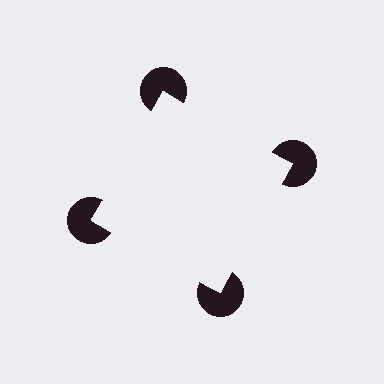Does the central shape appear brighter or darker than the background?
It typically appears slightly brighter than the background, even though no actual brightness change is drawn.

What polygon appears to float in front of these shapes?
An illusory square — its edges are inferred from the aligned wedge cuts in the pac-man discs, not physically drawn.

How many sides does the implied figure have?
4 sides.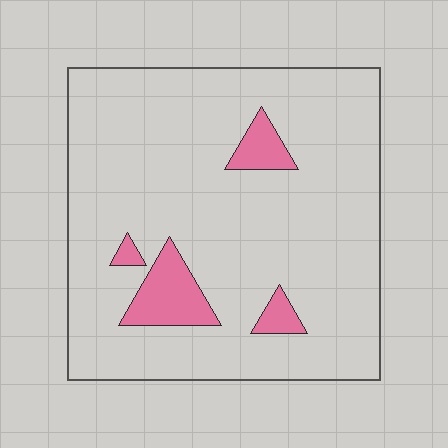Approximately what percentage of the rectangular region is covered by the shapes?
Approximately 10%.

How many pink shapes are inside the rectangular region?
4.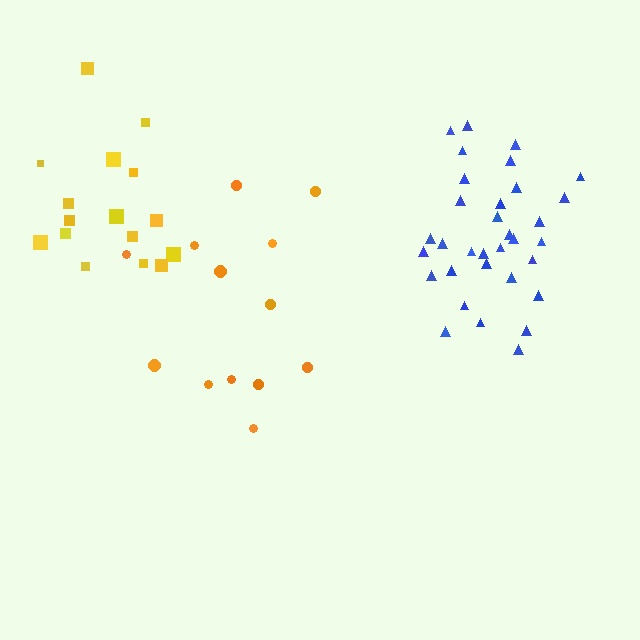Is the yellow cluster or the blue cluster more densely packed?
Blue.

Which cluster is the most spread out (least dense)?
Orange.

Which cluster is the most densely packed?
Blue.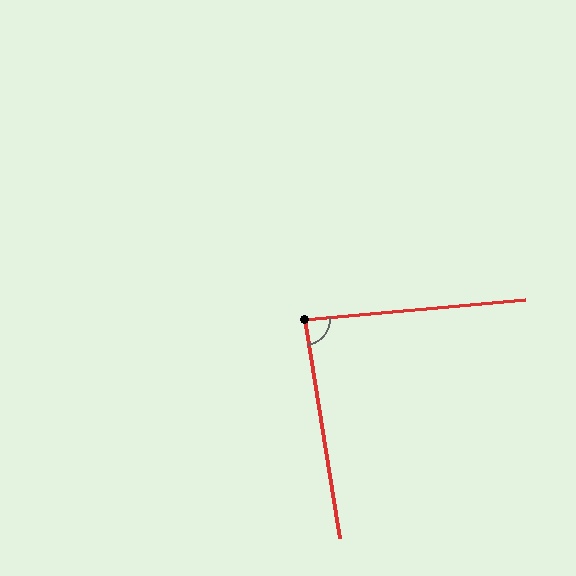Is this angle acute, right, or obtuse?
It is approximately a right angle.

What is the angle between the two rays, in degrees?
Approximately 86 degrees.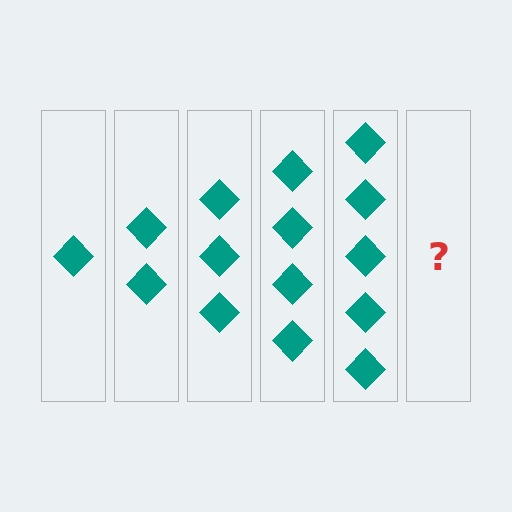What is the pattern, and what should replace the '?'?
The pattern is that each step adds one more diamond. The '?' should be 6 diamonds.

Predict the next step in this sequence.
The next step is 6 diamonds.